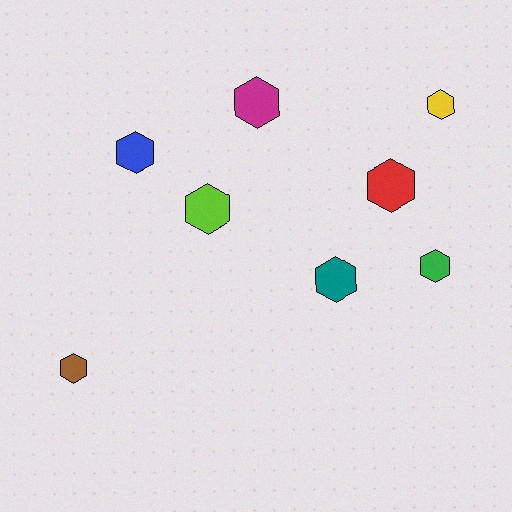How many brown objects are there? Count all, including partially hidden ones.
There is 1 brown object.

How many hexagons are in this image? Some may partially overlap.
There are 8 hexagons.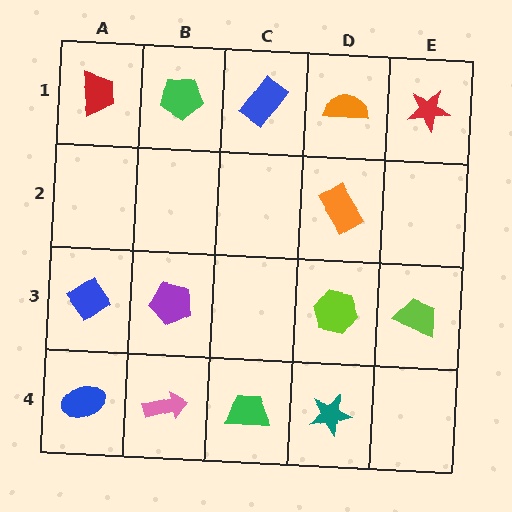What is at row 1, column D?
An orange semicircle.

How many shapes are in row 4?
4 shapes.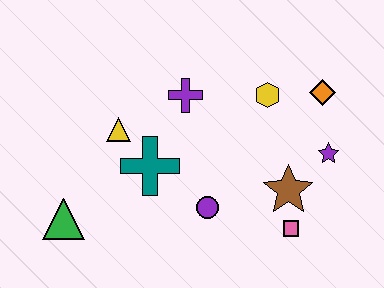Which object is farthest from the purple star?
The green triangle is farthest from the purple star.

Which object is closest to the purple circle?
The teal cross is closest to the purple circle.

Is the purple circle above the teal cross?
No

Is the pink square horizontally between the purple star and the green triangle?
Yes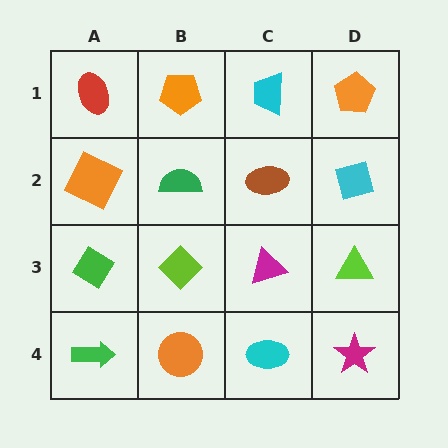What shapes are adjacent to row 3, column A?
An orange square (row 2, column A), a green arrow (row 4, column A), a lime diamond (row 3, column B).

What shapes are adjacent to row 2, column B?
An orange pentagon (row 1, column B), a lime diamond (row 3, column B), an orange square (row 2, column A), a brown ellipse (row 2, column C).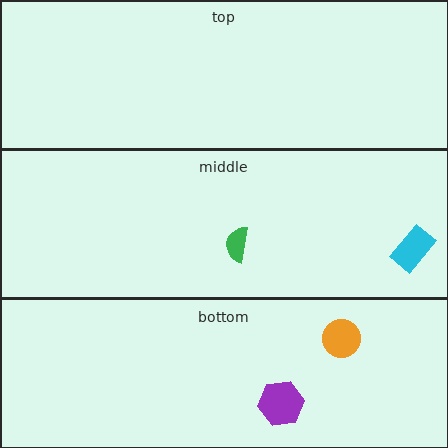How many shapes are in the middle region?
2.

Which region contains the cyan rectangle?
The middle region.